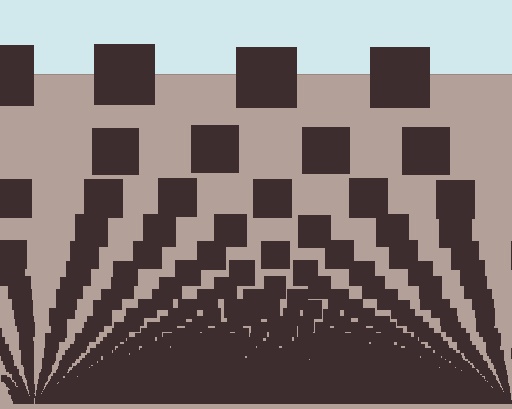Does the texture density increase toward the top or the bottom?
Density increases toward the bottom.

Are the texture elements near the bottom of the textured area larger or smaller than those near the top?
Smaller. The gradient is inverted — elements near the bottom are smaller and denser.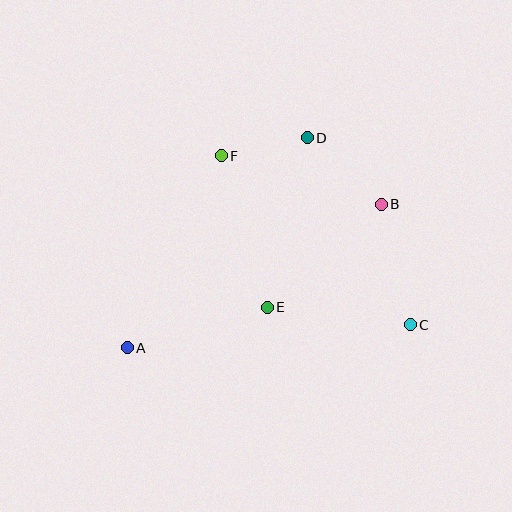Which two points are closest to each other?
Points D and F are closest to each other.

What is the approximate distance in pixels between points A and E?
The distance between A and E is approximately 146 pixels.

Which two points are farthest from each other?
Points A and B are farthest from each other.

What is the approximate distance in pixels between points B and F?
The distance between B and F is approximately 167 pixels.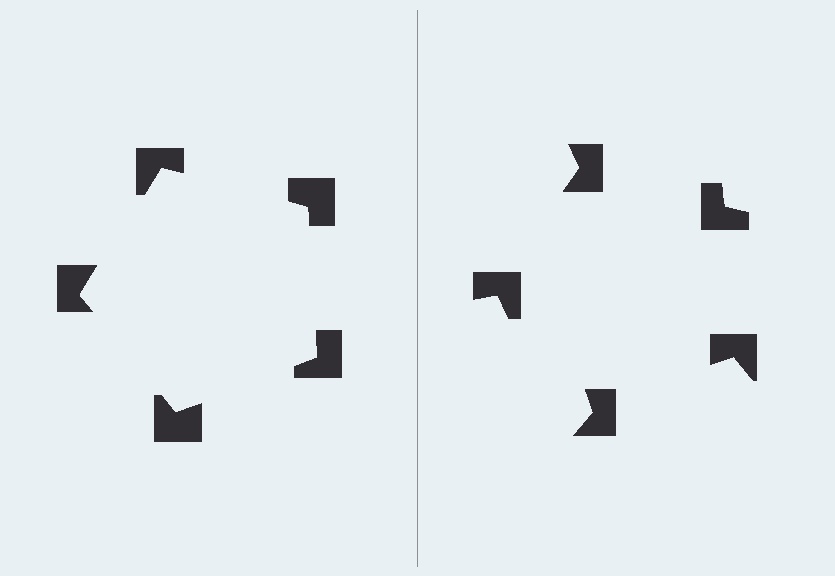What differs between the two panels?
The notched squares are positioned identically on both sides; only the wedge orientations differ. On the left they align to a pentagon; on the right they are misaligned.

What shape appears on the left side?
An illusory pentagon.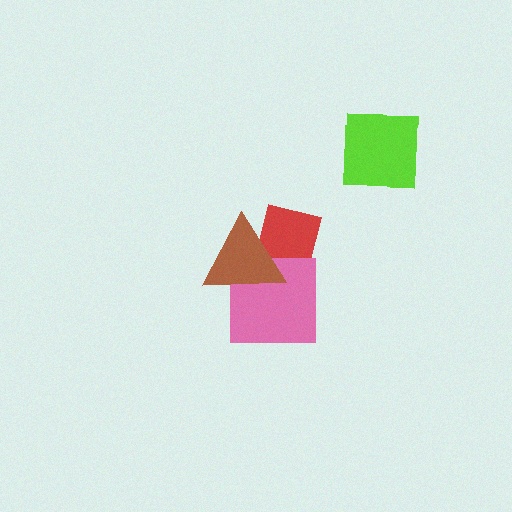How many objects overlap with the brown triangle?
2 objects overlap with the brown triangle.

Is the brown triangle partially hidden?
No, no other shape covers it.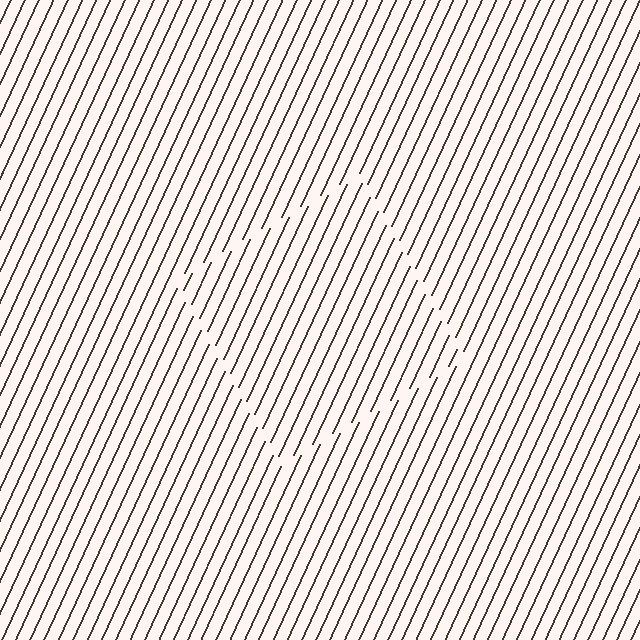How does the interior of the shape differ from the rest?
The interior of the shape contains the same grating, shifted by half a period — the contour is defined by the phase discontinuity where line-ends from the inner and outer gratings abut.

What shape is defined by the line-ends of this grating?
An illusory square. The interior of the shape contains the same grating, shifted by half a period — the contour is defined by the phase discontinuity where line-ends from the inner and outer gratings abut.